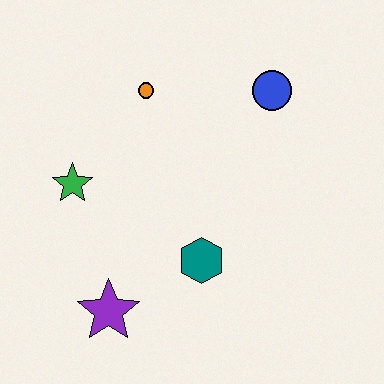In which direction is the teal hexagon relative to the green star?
The teal hexagon is to the right of the green star.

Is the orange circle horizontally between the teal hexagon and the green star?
Yes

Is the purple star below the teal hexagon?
Yes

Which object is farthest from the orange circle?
The purple star is farthest from the orange circle.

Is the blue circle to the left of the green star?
No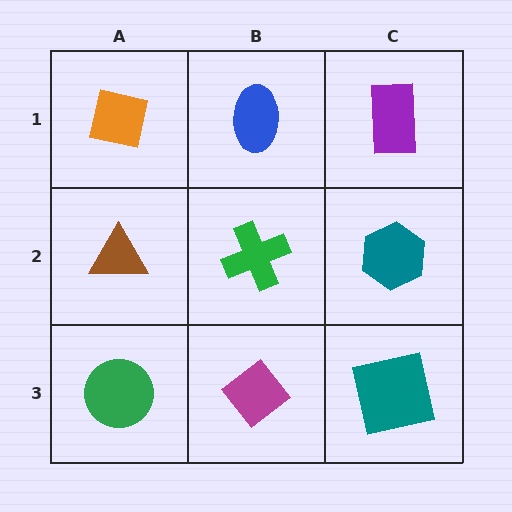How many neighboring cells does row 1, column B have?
3.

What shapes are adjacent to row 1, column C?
A teal hexagon (row 2, column C), a blue ellipse (row 1, column B).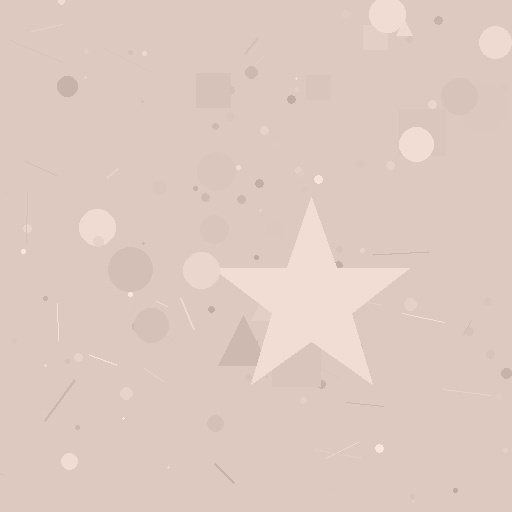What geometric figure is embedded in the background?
A star is embedded in the background.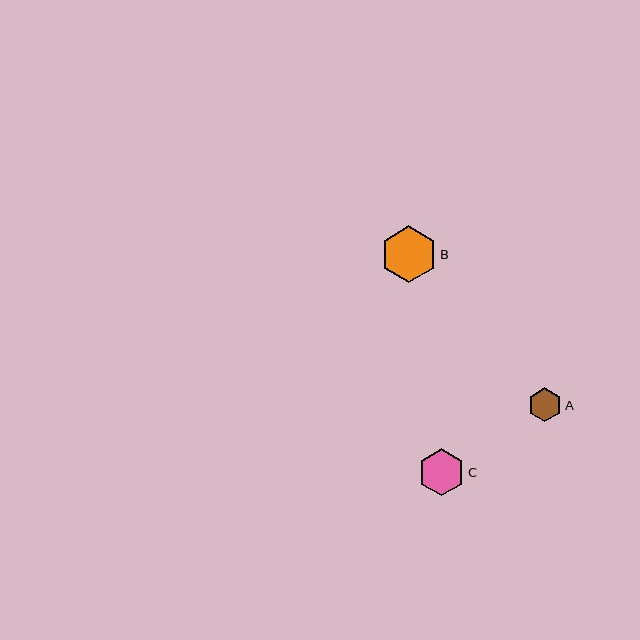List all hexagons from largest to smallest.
From largest to smallest: B, C, A.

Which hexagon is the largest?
Hexagon B is the largest with a size of approximately 57 pixels.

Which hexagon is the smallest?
Hexagon A is the smallest with a size of approximately 34 pixels.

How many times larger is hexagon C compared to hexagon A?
Hexagon C is approximately 1.4 times the size of hexagon A.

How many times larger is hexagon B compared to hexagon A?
Hexagon B is approximately 1.7 times the size of hexagon A.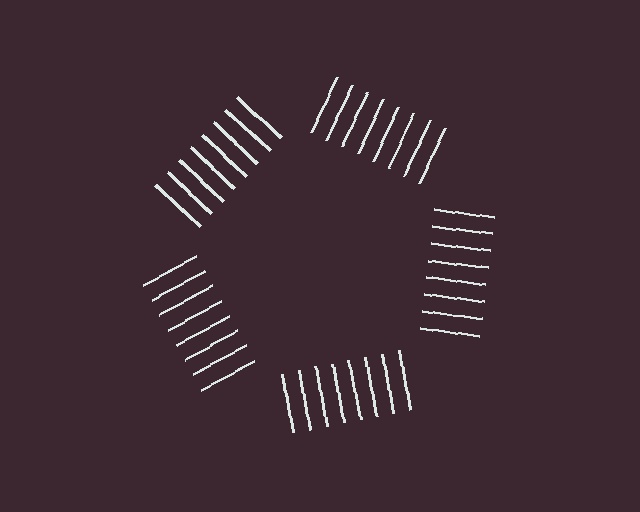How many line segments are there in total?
40 — 8 along each of the 5 edges.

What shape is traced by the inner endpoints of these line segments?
An illusory pentagon — the line segments terminate on its edges but no continuous stroke is drawn.